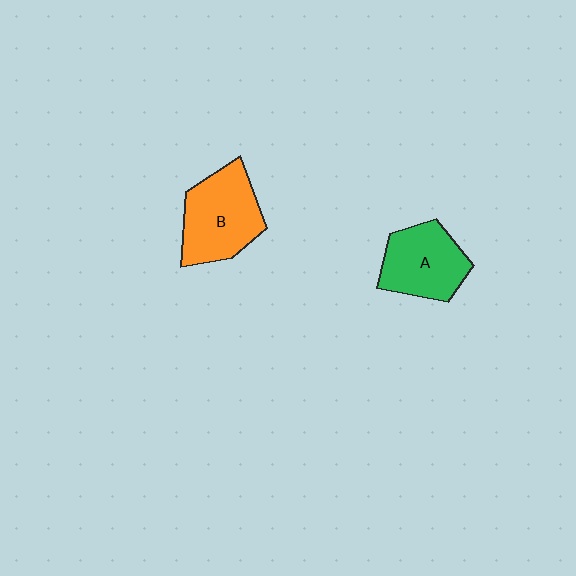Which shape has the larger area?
Shape B (orange).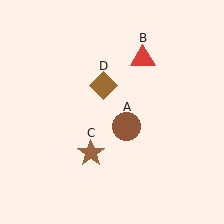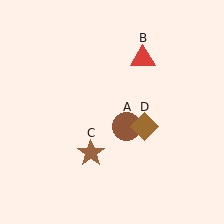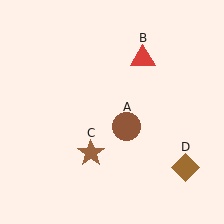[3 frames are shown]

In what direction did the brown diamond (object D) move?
The brown diamond (object D) moved down and to the right.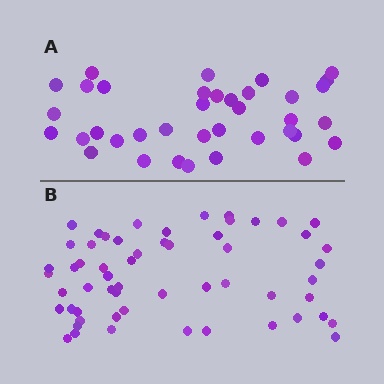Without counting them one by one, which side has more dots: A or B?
Region B (the bottom region) has more dots.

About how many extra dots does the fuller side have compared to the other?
Region B has approximately 20 more dots than region A.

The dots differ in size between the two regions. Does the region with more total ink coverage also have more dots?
No. Region A has more total ink coverage because its dots are larger, but region B actually contains more individual dots. Total area can be misleading — the number of items is what matters here.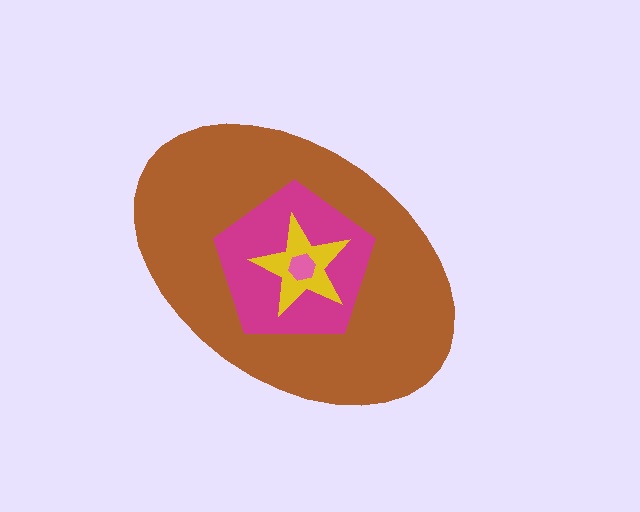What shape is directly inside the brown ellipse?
The magenta pentagon.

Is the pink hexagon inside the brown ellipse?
Yes.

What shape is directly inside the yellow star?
The pink hexagon.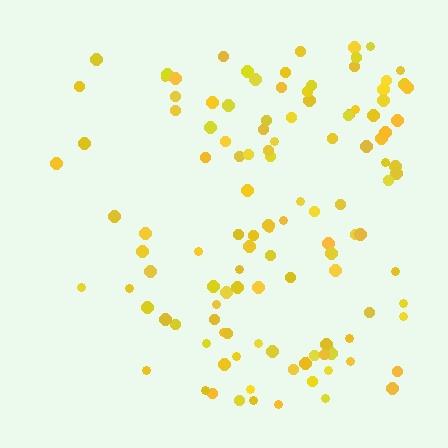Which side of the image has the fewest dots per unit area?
The left.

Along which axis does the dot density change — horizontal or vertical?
Horizontal.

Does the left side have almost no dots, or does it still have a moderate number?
Still a moderate number, just noticeably fewer than the right.